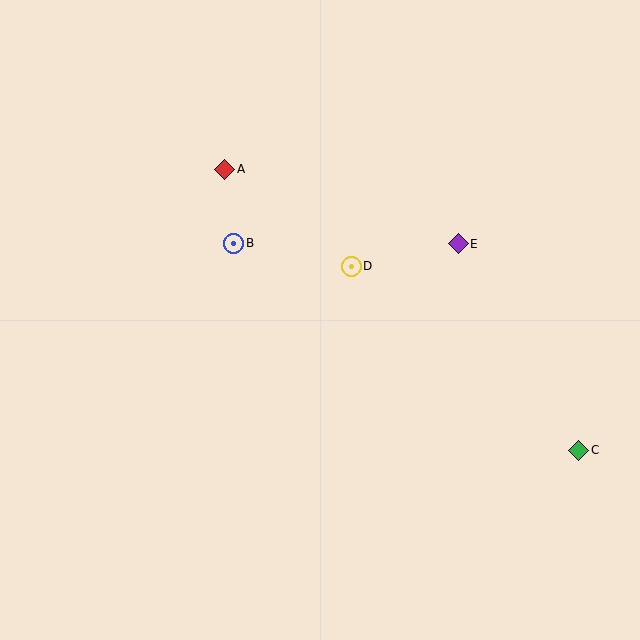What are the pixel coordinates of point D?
Point D is at (351, 266).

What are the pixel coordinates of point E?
Point E is at (458, 244).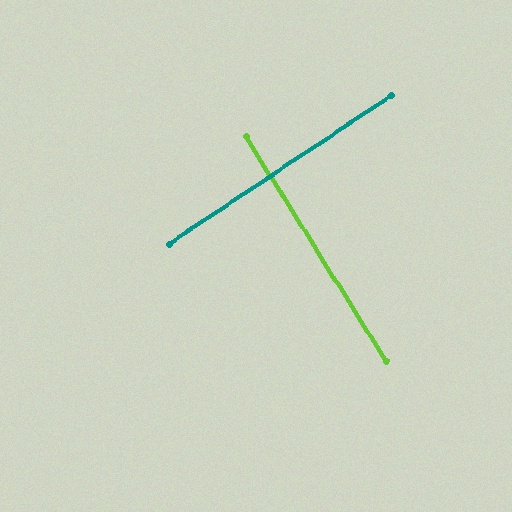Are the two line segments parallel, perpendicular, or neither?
Perpendicular — they meet at approximately 88°.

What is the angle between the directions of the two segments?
Approximately 88 degrees.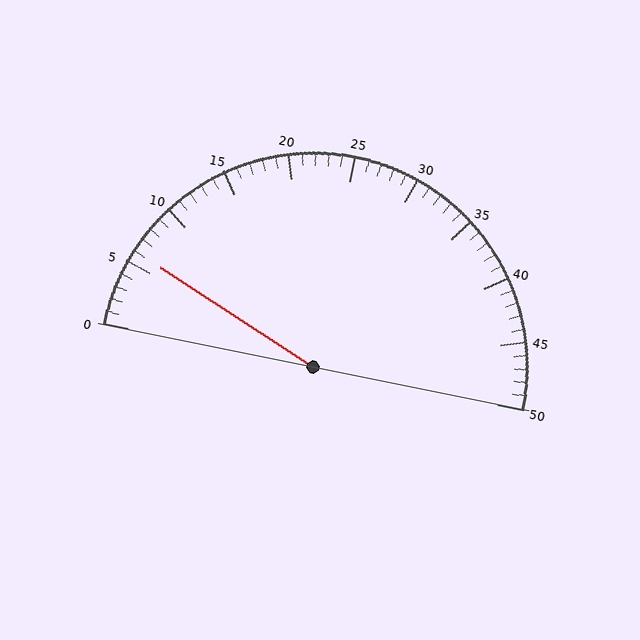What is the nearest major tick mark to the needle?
The nearest major tick mark is 5.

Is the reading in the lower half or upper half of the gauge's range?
The reading is in the lower half of the range (0 to 50).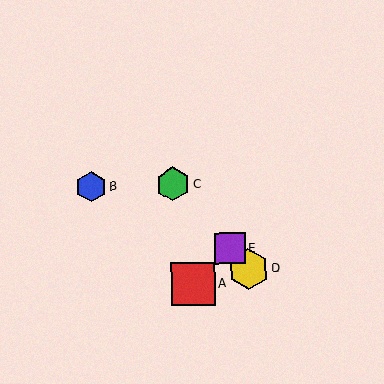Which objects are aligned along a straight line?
Objects C, D, E are aligned along a straight line.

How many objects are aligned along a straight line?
3 objects (C, D, E) are aligned along a straight line.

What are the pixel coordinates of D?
Object D is at (248, 269).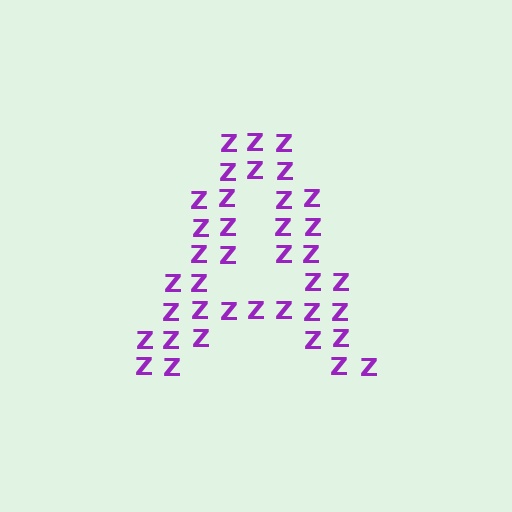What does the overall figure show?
The overall figure shows the letter A.